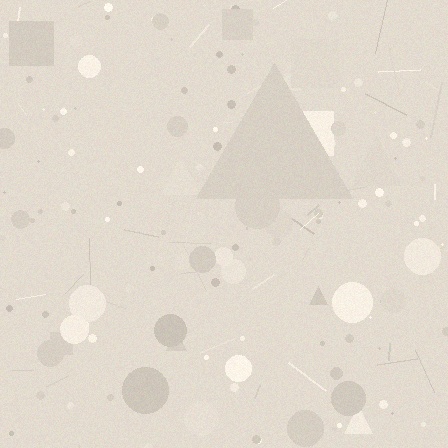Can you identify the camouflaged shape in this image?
The camouflaged shape is a triangle.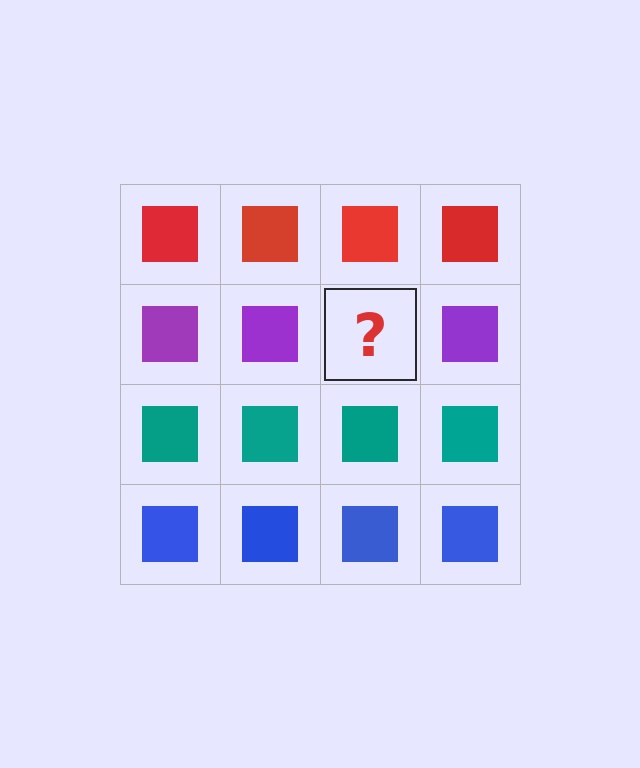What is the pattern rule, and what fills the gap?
The rule is that each row has a consistent color. The gap should be filled with a purple square.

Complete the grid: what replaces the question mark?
The question mark should be replaced with a purple square.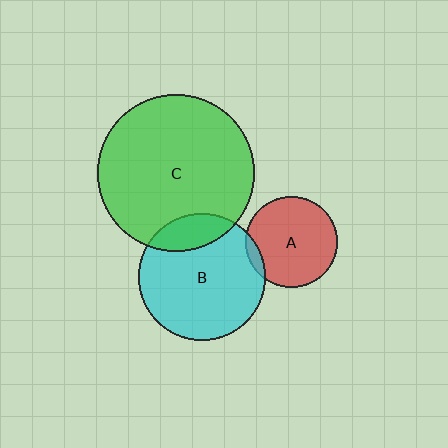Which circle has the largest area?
Circle C (green).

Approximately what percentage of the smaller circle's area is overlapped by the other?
Approximately 5%.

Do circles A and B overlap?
Yes.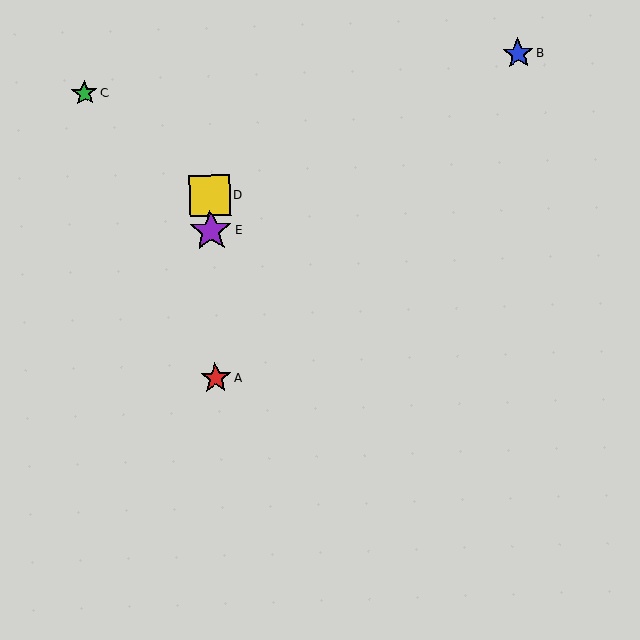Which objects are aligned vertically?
Objects A, D, E are aligned vertically.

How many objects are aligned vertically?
3 objects (A, D, E) are aligned vertically.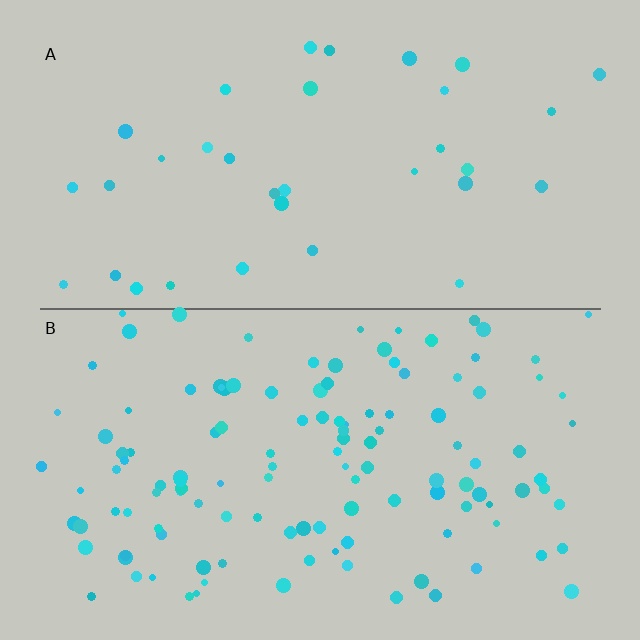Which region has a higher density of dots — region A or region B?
B (the bottom).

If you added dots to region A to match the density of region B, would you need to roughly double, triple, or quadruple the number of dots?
Approximately quadruple.